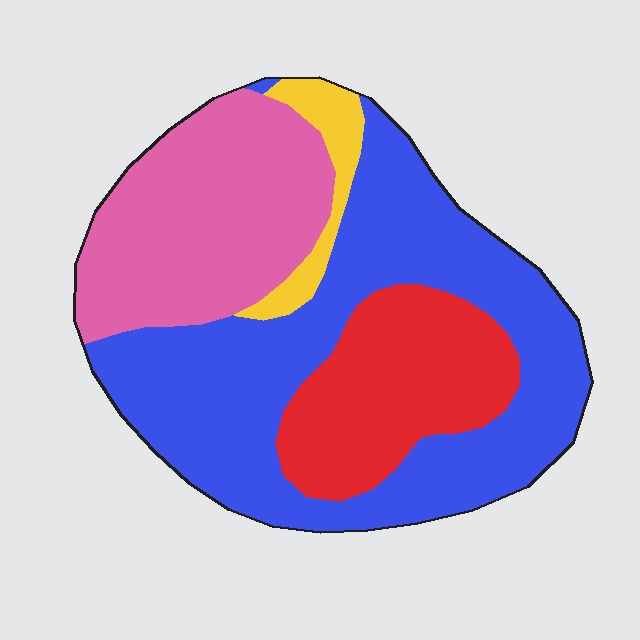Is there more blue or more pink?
Blue.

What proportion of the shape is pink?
Pink covers roughly 25% of the shape.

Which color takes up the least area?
Yellow, at roughly 5%.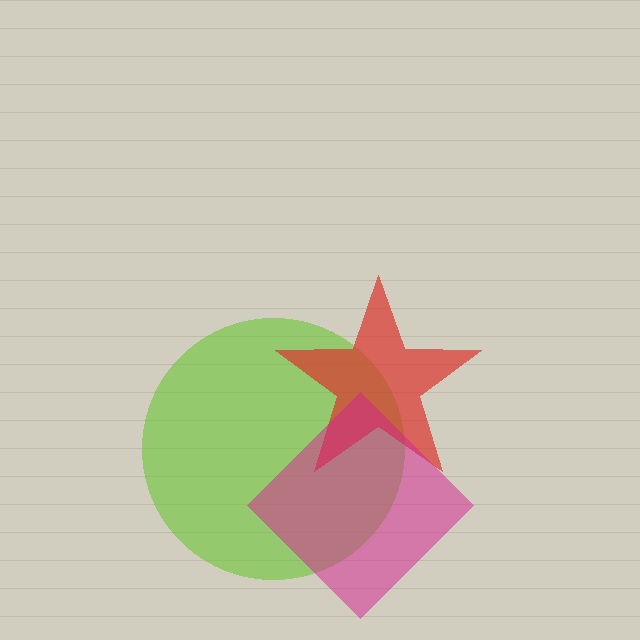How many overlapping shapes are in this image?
There are 3 overlapping shapes in the image.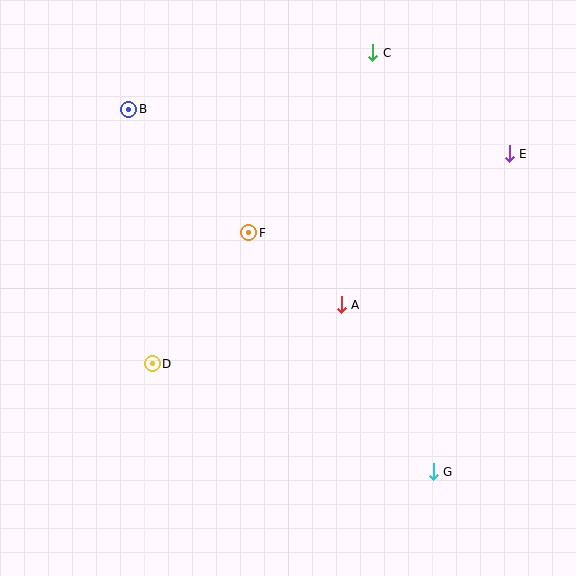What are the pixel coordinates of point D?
Point D is at (152, 364).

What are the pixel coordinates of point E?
Point E is at (509, 154).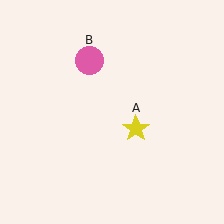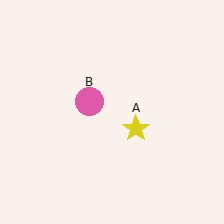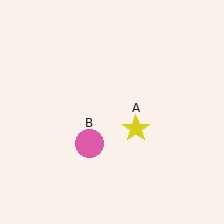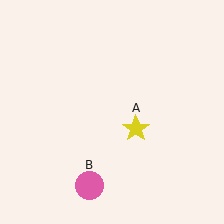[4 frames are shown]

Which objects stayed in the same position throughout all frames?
Yellow star (object A) remained stationary.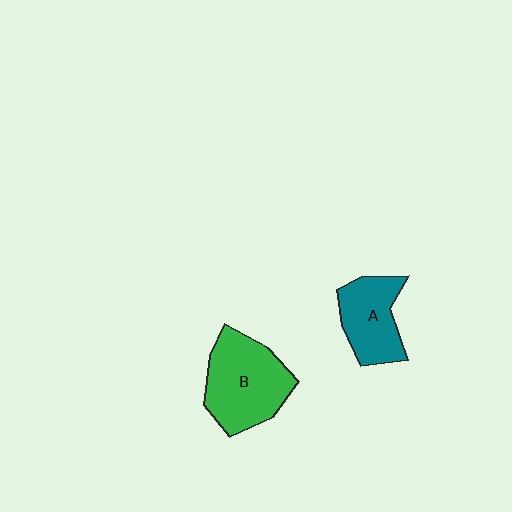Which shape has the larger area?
Shape B (green).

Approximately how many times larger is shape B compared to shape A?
Approximately 1.4 times.